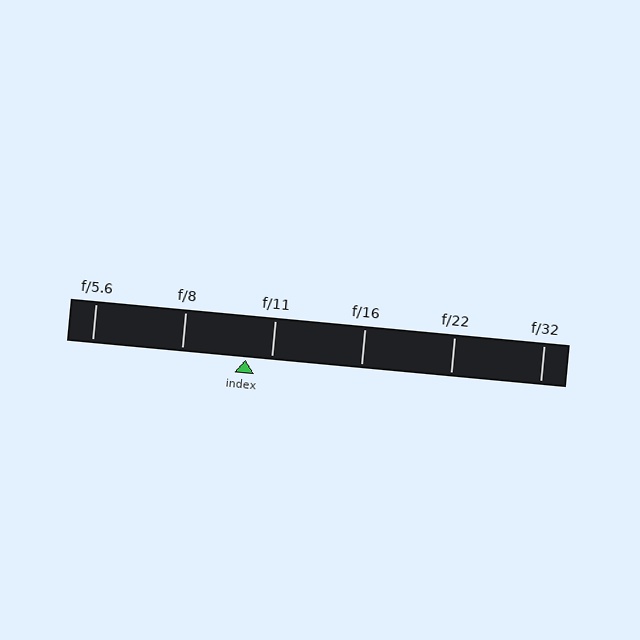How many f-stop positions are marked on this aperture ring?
There are 6 f-stop positions marked.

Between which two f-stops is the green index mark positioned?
The index mark is between f/8 and f/11.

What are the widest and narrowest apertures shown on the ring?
The widest aperture shown is f/5.6 and the narrowest is f/32.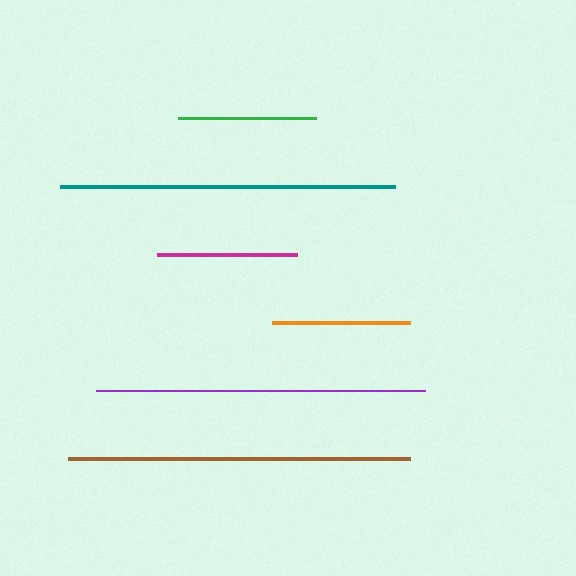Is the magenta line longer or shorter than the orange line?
The magenta line is longer than the orange line.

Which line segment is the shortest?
The green line is the shortest at approximately 138 pixels.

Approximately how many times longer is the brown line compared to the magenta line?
The brown line is approximately 2.4 times the length of the magenta line.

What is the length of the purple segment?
The purple segment is approximately 329 pixels long.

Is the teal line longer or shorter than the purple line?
The teal line is longer than the purple line.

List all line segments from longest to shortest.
From longest to shortest: brown, teal, purple, magenta, orange, green.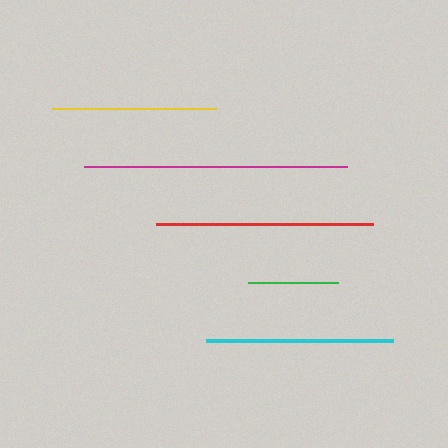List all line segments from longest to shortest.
From longest to shortest: magenta, red, cyan, yellow, green.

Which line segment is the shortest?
The green line is the shortest at approximately 91 pixels.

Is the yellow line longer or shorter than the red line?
The red line is longer than the yellow line.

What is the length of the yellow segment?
The yellow segment is approximately 164 pixels long.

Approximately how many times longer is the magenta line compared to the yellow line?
The magenta line is approximately 1.6 times the length of the yellow line.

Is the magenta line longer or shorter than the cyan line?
The magenta line is longer than the cyan line.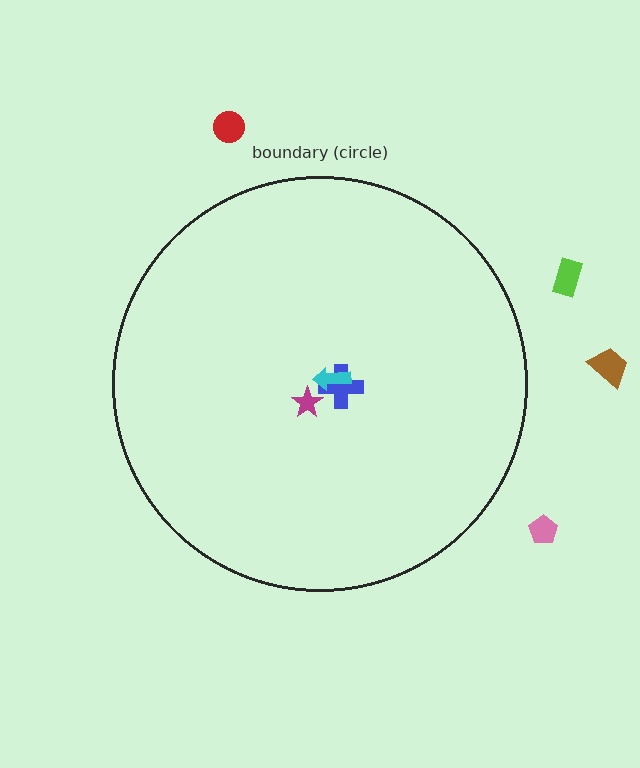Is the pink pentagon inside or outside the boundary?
Outside.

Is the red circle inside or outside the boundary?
Outside.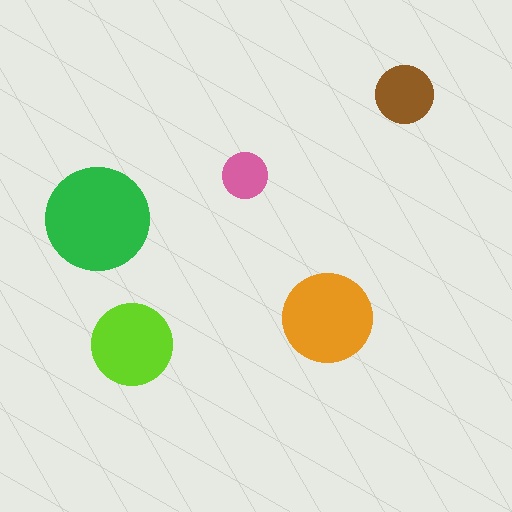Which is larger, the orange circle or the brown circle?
The orange one.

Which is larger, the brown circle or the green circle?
The green one.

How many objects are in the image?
There are 5 objects in the image.